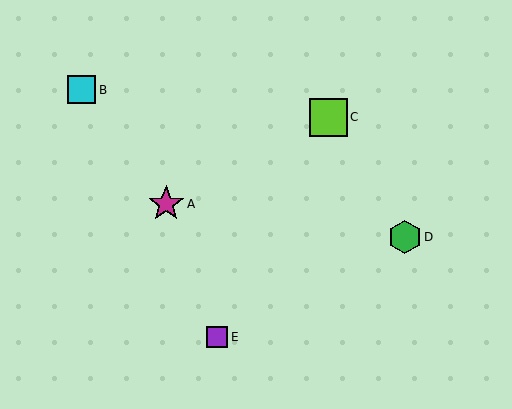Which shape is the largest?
The lime square (labeled C) is the largest.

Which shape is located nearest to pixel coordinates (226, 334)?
The purple square (labeled E) at (217, 337) is nearest to that location.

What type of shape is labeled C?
Shape C is a lime square.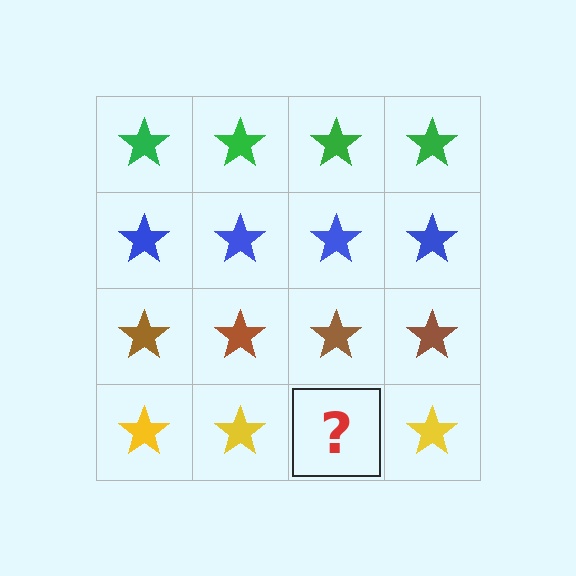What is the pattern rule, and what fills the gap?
The rule is that each row has a consistent color. The gap should be filled with a yellow star.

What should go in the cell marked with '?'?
The missing cell should contain a yellow star.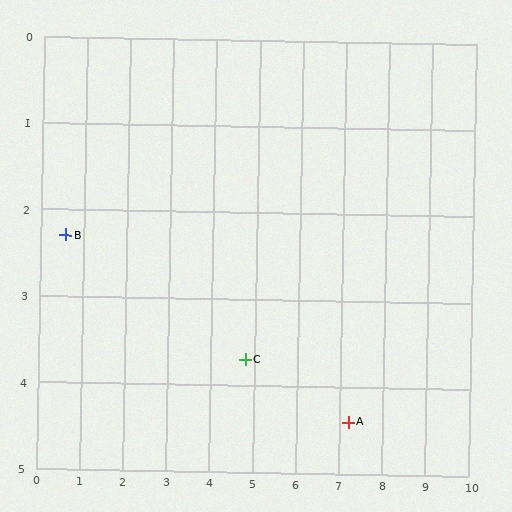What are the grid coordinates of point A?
Point A is at approximately (7.2, 4.4).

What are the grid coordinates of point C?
Point C is at approximately (4.8, 3.7).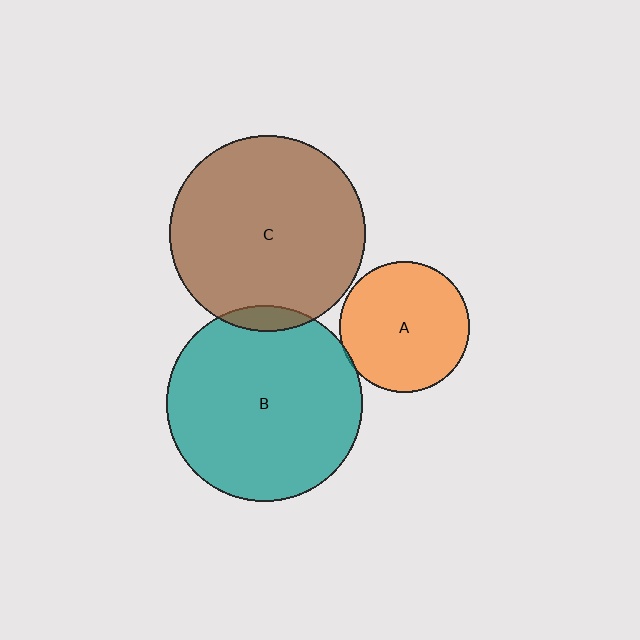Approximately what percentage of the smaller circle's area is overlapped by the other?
Approximately 5%.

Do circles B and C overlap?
Yes.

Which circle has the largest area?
Circle B (teal).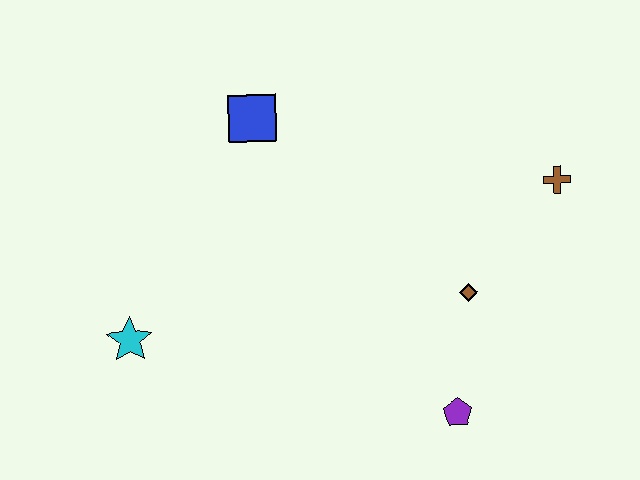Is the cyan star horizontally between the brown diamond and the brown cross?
No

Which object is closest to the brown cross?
The brown diamond is closest to the brown cross.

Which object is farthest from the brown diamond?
The cyan star is farthest from the brown diamond.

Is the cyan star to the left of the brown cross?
Yes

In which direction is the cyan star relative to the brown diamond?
The cyan star is to the left of the brown diamond.